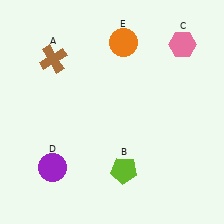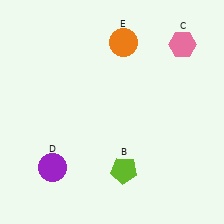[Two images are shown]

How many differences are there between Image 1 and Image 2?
There is 1 difference between the two images.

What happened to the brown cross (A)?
The brown cross (A) was removed in Image 2. It was in the top-left area of Image 1.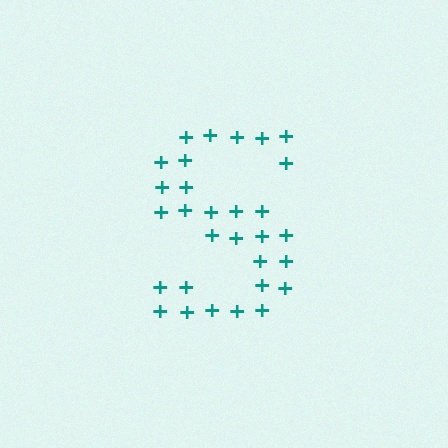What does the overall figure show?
The overall figure shows the letter S.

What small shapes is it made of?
It is made of small plus signs.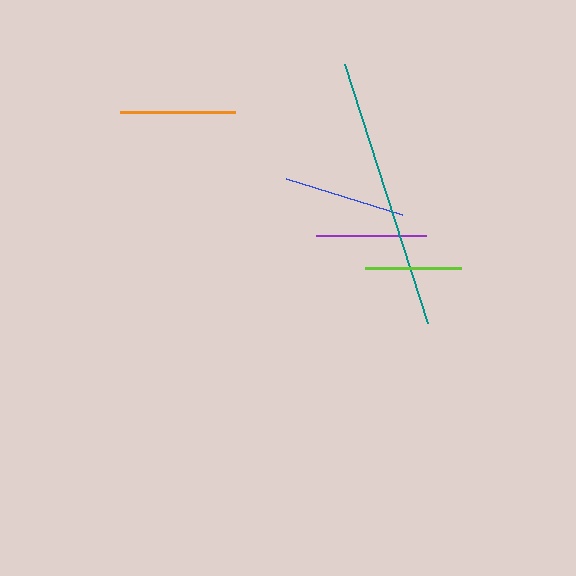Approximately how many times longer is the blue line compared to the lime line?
The blue line is approximately 1.3 times the length of the lime line.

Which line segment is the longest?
The teal line is the longest at approximately 272 pixels.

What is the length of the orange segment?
The orange segment is approximately 115 pixels long.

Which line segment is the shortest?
The lime line is the shortest at approximately 96 pixels.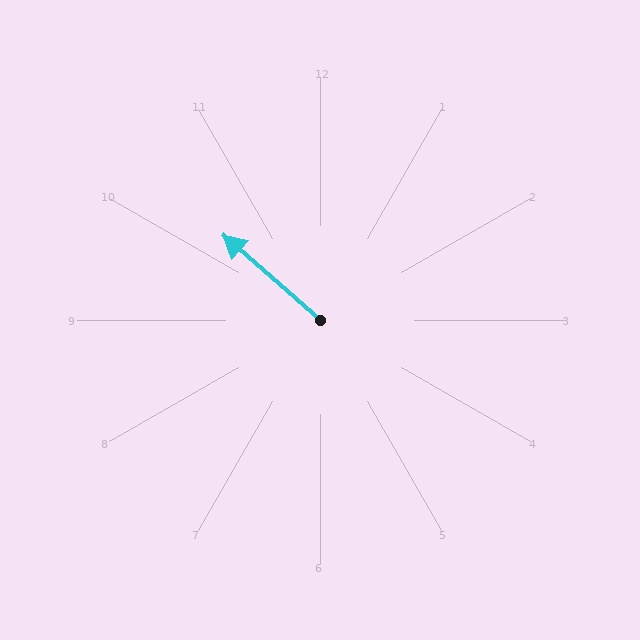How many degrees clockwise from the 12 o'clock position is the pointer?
Approximately 311 degrees.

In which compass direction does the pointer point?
Northwest.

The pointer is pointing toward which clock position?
Roughly 10 o'clock.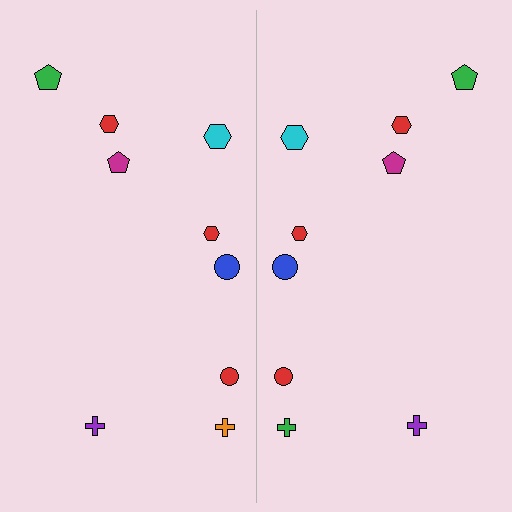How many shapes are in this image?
There are 18 shapes in this image.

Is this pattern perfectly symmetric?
No, the pattern is not perfectly symmetric. The green cross on the right side breaks the symmetry — its mirror counterpart is orange.